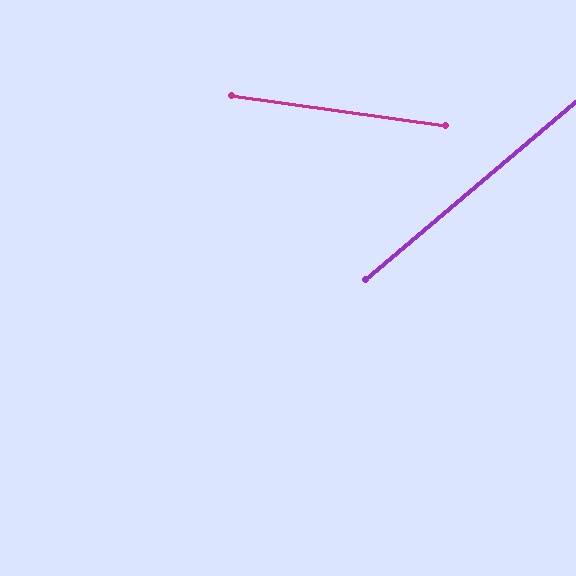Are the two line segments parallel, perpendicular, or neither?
Neither parallel nor perpendicular — they differ by about 48°.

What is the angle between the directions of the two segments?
Approximately 48 degrees.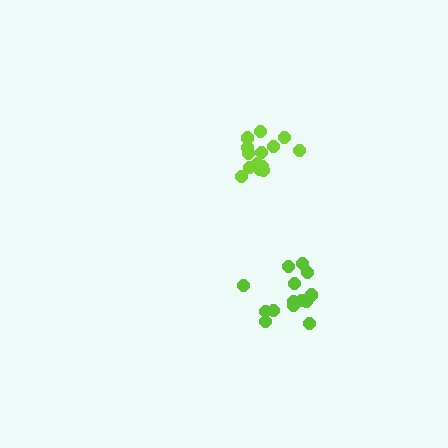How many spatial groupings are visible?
There are 2 spatial groupings.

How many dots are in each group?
Group 1: 14 dots, Group 2: 15 dots (29 total).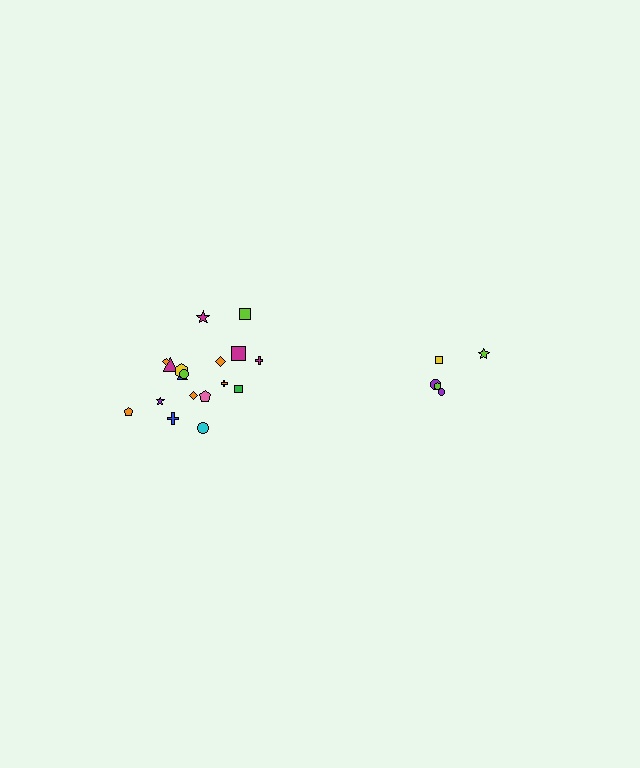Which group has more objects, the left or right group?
The left group.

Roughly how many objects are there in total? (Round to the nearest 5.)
Roughly 25 objects in total.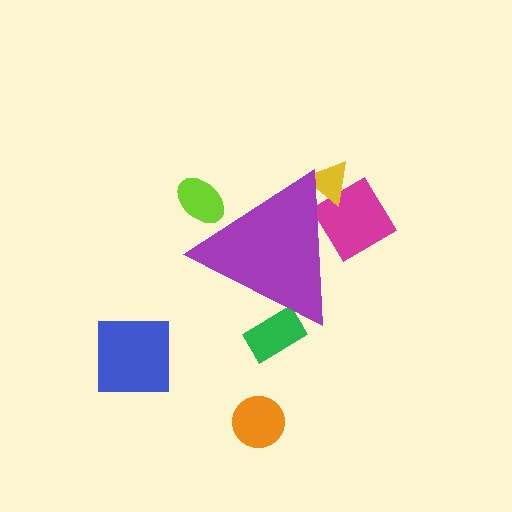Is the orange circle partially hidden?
No, the orange circle is fully visible.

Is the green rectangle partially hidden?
Yes, the green rectangle is partially hidden behind the purple triangle.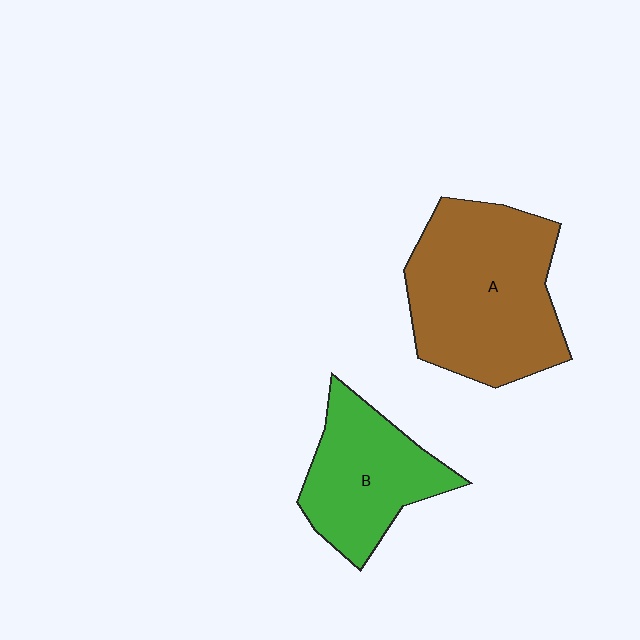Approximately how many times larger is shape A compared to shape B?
Approximately 1.6 times.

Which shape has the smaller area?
Shape B (green).